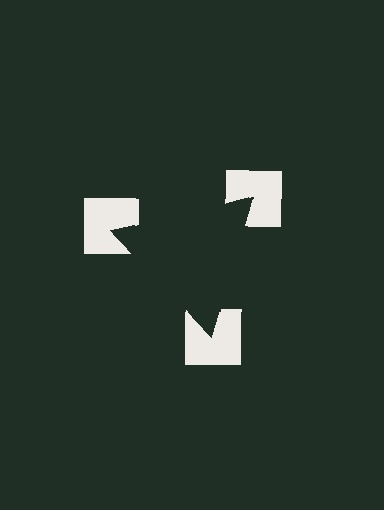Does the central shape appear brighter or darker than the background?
It typically appears slightly darker than the background, even though no actual brightness change is drawn.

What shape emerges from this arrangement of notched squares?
An illusory triangle — its edges are inferred from the aligned wedge cuts in the notched squares, not physically drawn.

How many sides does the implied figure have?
3 sides.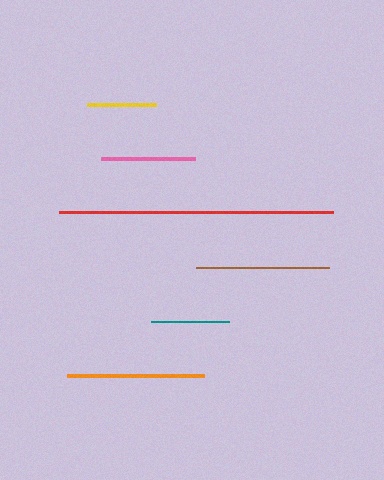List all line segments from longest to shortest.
From longest to shortest: red, orange, brown, pink, teal, yellow.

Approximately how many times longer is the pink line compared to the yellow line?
The pink line is approximately 1.4 times the length of the yellow line.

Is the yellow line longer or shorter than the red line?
The red line is longer than the yellow line.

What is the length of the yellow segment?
The yellow segment is approximately 69 pixels long.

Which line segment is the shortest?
The yellow line is the shortest at approximately 69 pixels.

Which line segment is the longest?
The red line is the longest at approximately 274 pixels.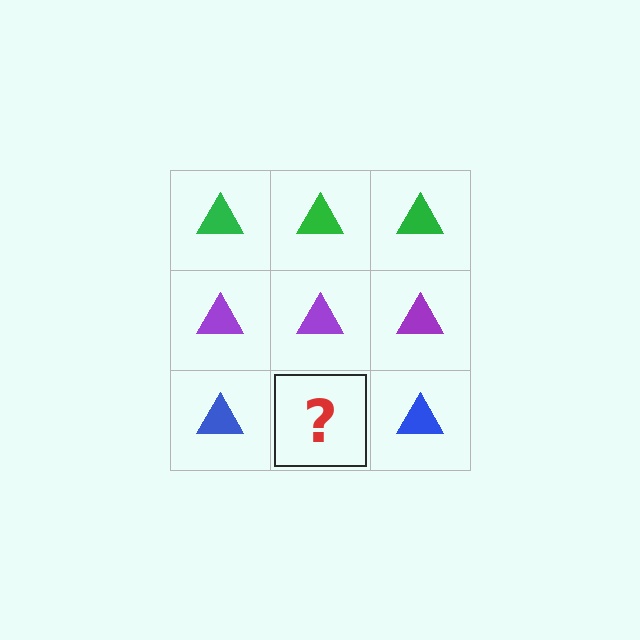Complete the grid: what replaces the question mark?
The question mark should be replaced with a blue triangle.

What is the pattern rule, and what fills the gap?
The rule is that each row has a consistent color. The gap should be filled with a blue triangle.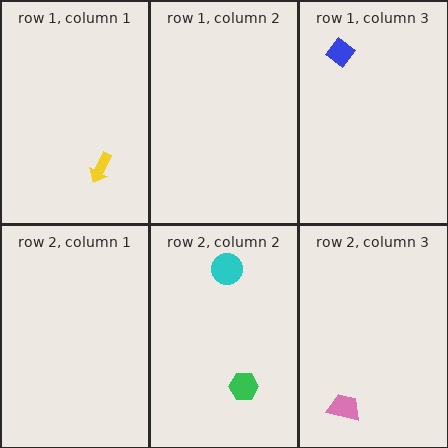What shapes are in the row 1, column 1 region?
The yellow arrow.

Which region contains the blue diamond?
The row 1, column 3 region.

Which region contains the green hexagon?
The row 2, column 2 region.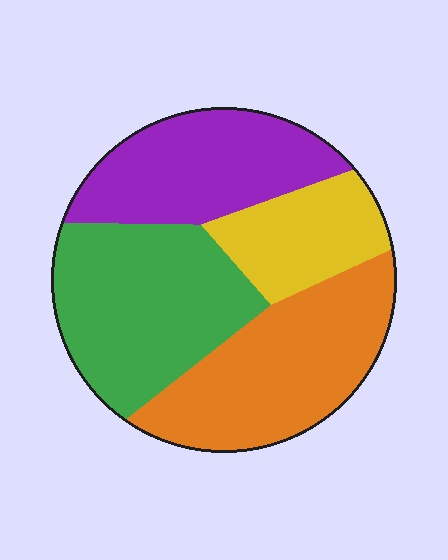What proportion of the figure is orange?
Orange covers about 30% of the figure.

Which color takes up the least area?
Yellow, at roughly 15%.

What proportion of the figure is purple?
Purple covers roughly 25% of the figure.